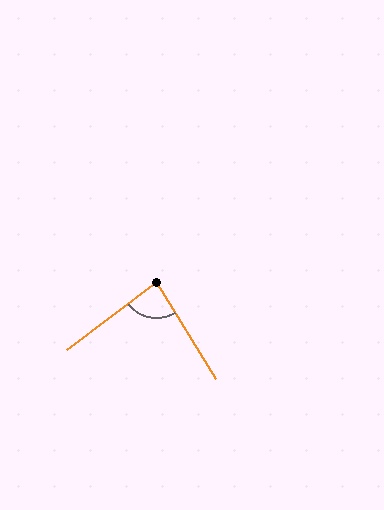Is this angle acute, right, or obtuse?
It is acute.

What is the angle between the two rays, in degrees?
Approximately 84 degrees.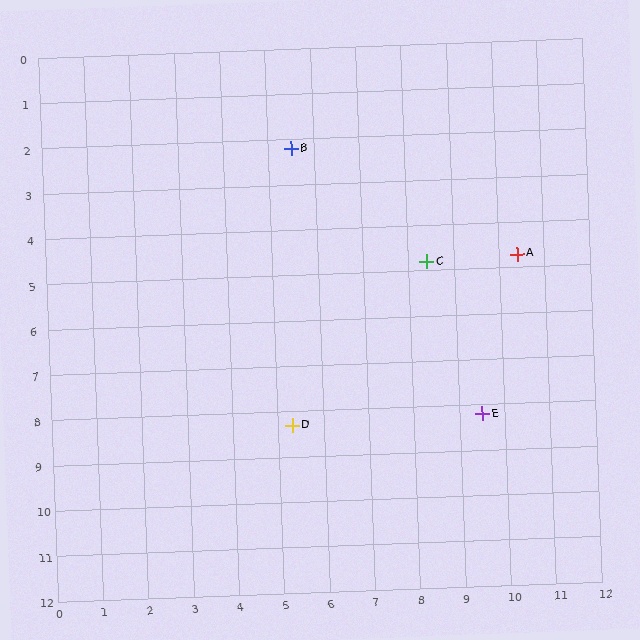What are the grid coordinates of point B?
Point B is at approximately (5.5, 2.2).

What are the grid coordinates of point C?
Point C is at approximately (8.4, 4.8).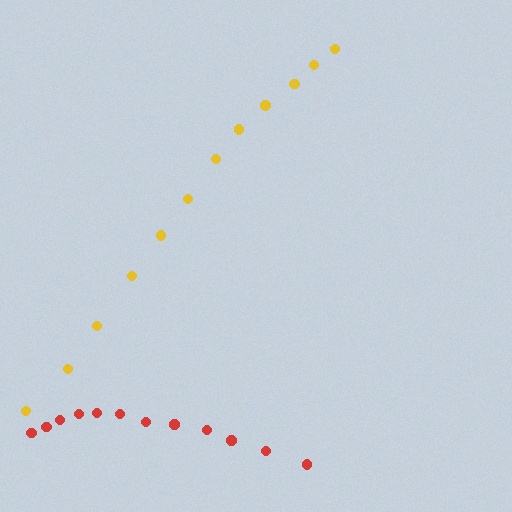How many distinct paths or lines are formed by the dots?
There are 2 distinct paths.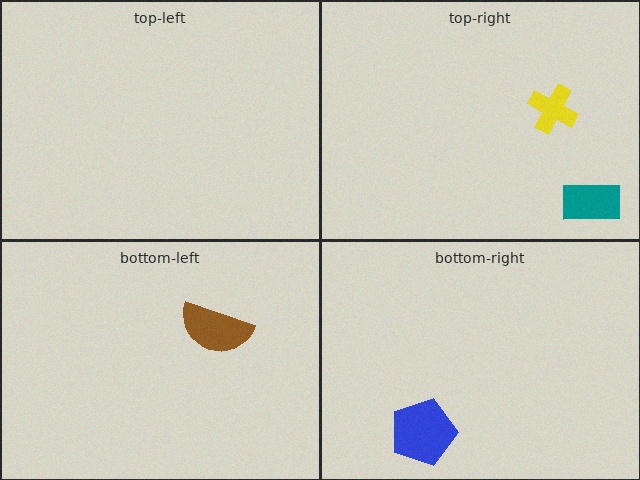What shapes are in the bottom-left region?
The brown semicircle.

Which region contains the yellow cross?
The top-right region.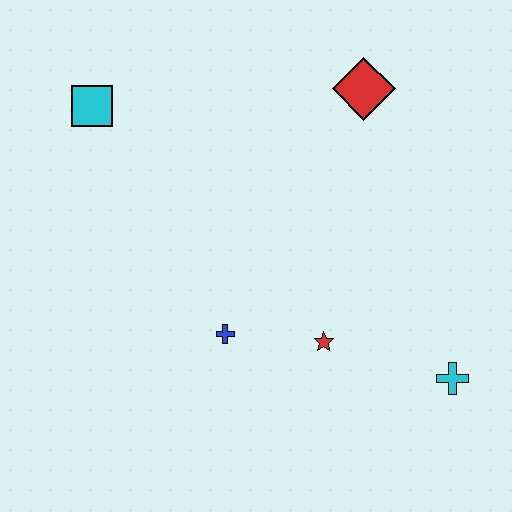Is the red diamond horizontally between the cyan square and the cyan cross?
Yes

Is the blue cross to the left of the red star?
Yes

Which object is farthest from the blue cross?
The red diamond is farthest from the blue cross.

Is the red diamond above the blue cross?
Yes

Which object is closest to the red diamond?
The red star is closest to the red diamond.